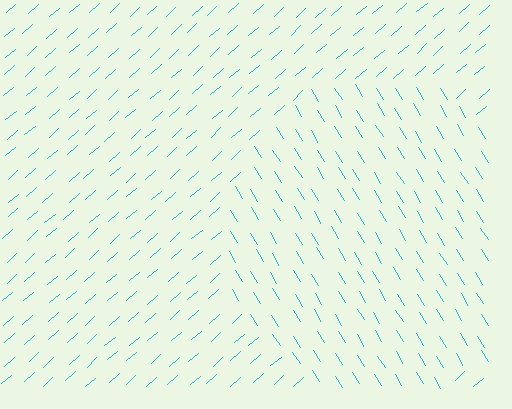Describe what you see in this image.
The image is filled with small cyan line segments. A circle region in the image has lines oriented differently from the surrounding lines, creating a visible texture boundary.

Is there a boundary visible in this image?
Yes, there is a texture boundary formed by a change in line orientation.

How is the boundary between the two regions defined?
The boundary is defined purely by a change in line orientation (approximately 79 degrees difference). All lines are the same color and thickness.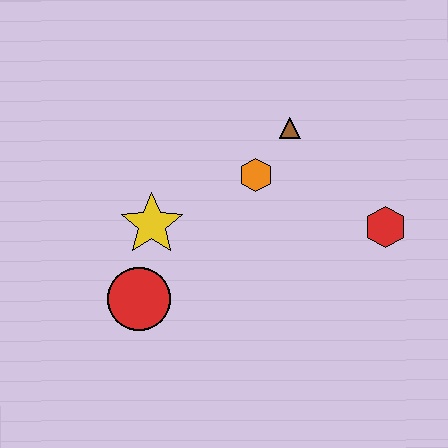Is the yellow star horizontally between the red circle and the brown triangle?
Yes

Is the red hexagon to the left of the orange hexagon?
No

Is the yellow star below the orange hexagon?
Yes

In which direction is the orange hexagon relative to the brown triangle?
The orange hexagon is below the brown triangle.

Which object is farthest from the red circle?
The red hexagon is farthest from the red circle.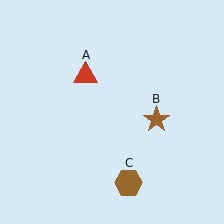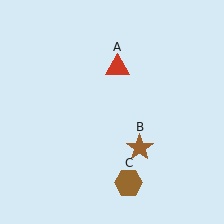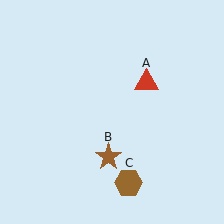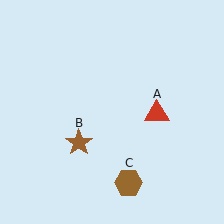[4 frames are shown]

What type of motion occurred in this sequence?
The red triangle (object A), brown star (object B) rotated clockwise around the center of the scene.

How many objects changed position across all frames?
2 objects changed position: red triangle (object A), brown star (object B).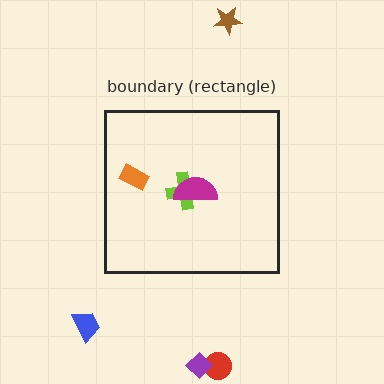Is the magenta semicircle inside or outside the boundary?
Inside.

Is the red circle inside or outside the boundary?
Outside.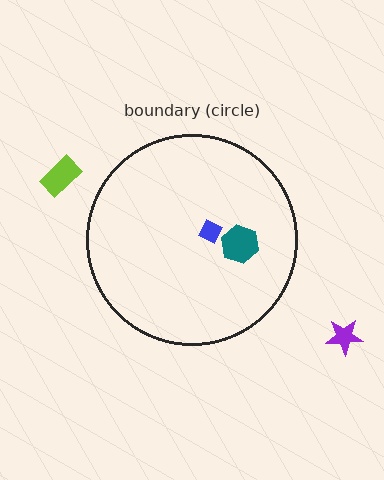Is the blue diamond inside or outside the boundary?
Inside.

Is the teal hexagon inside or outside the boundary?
Inside.